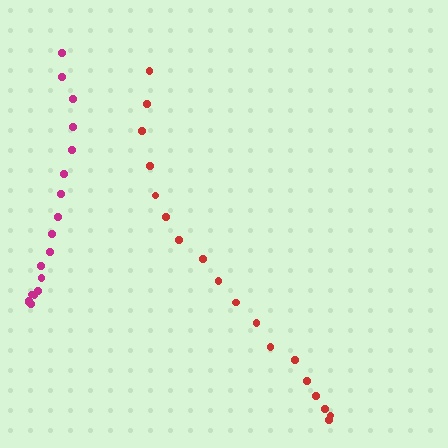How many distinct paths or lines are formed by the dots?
There are 2 distinct paths.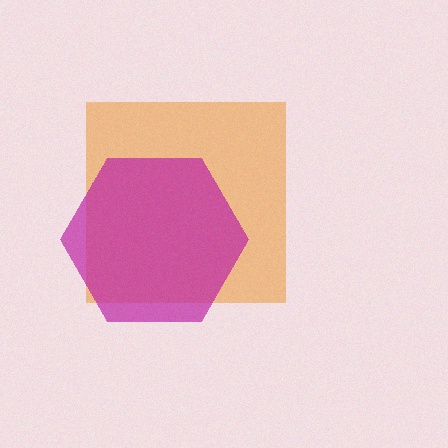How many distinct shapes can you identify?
There are 2 distinct shapes: an orange square, a magenta hexagon.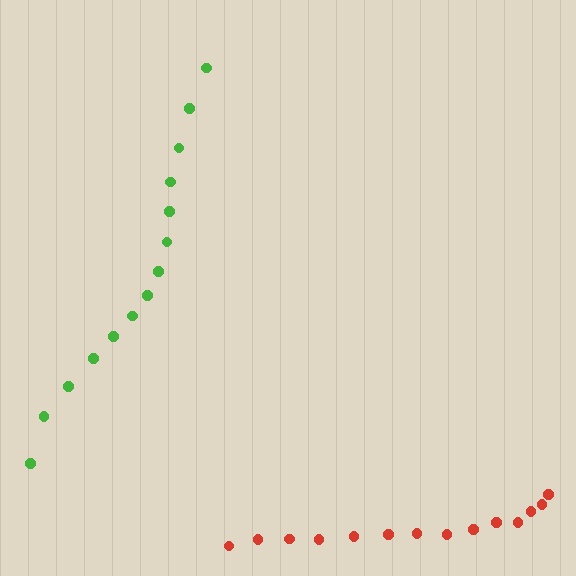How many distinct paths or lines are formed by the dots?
There are 2 distinct paths.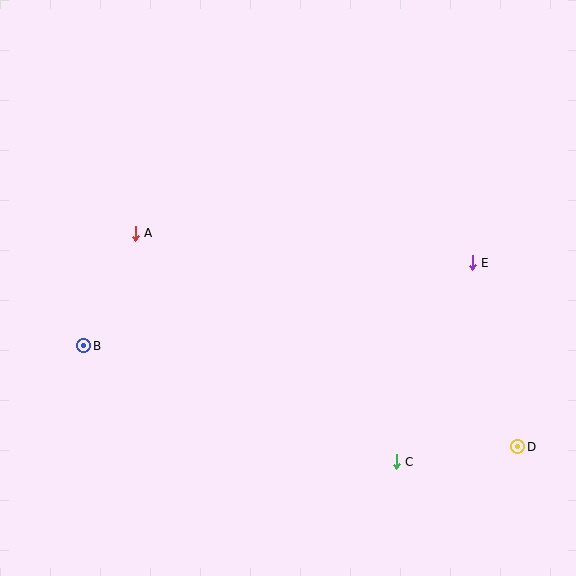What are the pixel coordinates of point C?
Point C is at (396, 462).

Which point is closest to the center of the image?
Point A at (135, 233) is closest to the center.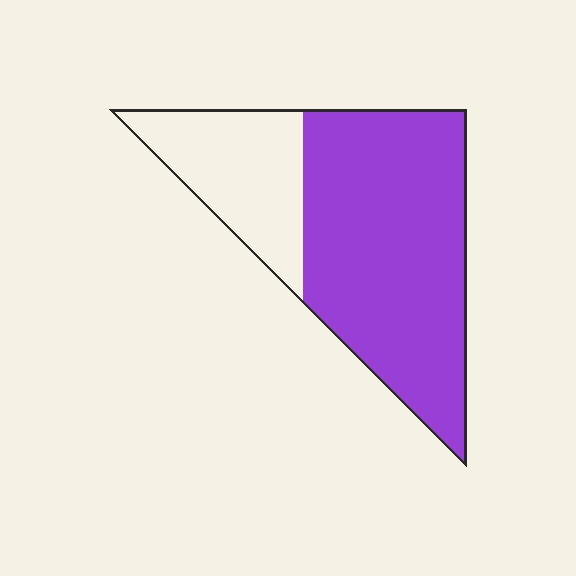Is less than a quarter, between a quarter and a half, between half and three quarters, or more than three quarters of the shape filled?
Between half and three quarters.